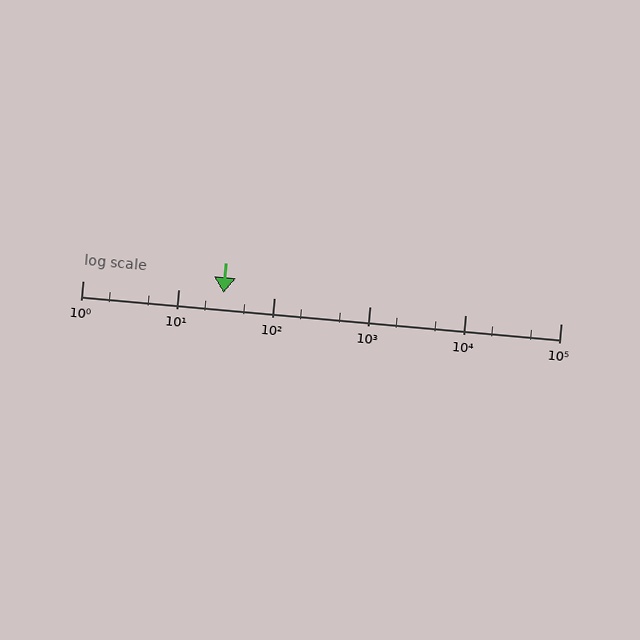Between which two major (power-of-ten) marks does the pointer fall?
The pointer is between 10 and 100.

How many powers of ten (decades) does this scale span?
The scale spans 5 decades, from 1 to 100000.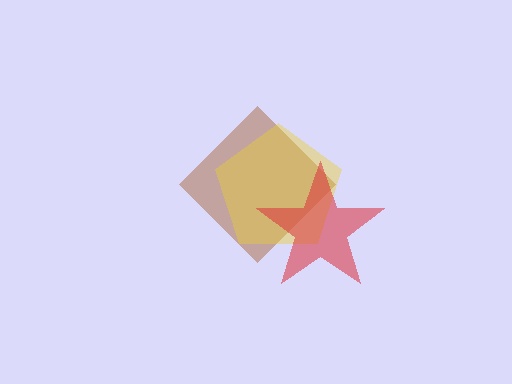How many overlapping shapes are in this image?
There are 3 overlapping shapes in the image.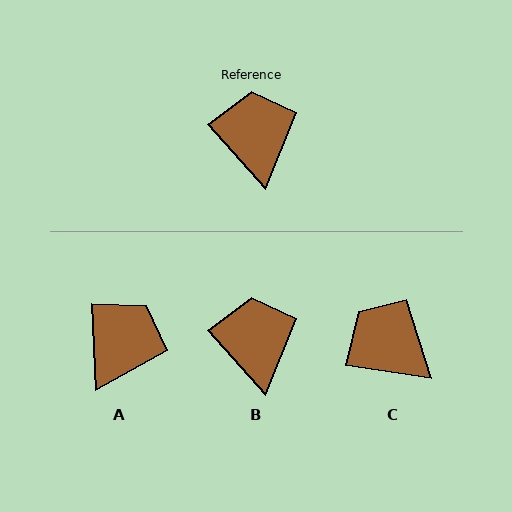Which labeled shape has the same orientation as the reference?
B.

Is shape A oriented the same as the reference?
No, it is off by about 39 degrees.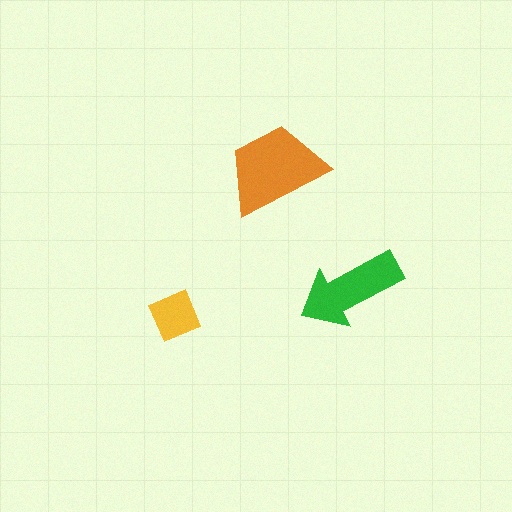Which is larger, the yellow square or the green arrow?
The green arrow.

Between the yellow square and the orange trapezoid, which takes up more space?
The orange trapezoid.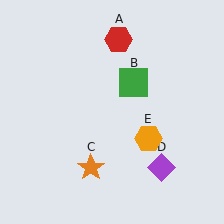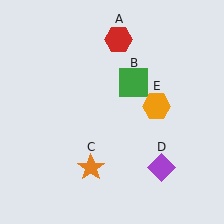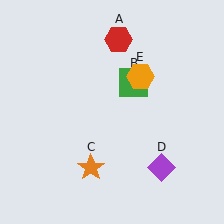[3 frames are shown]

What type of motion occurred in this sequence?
The orange hexagon (object E) rotated counterclockwise around the center of the scene.